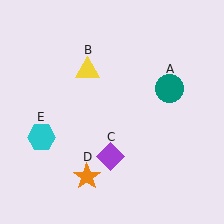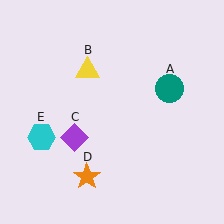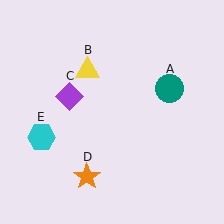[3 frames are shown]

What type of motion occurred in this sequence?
The purple diamond (object C) rotated clockwise around the center of the scene.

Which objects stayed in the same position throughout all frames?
Teal circle (object A) and yellow triangle (object B) and orange star (object D) and cyan hexagon (object E) remained stationary.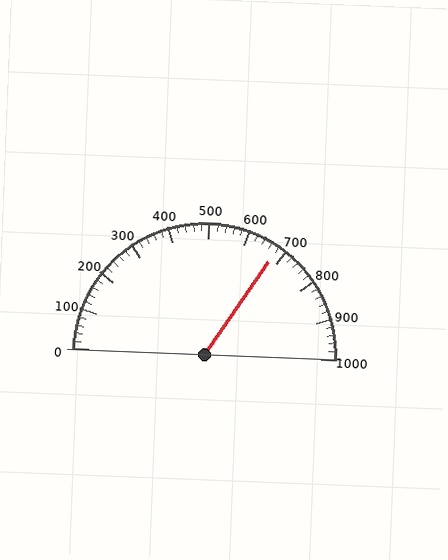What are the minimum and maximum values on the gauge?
The gauge ranges from 0 to 1000.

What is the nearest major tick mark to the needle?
The nearest major tick mark is 700.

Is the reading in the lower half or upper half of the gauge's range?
The reading is in the upper half of the range (0 to 1000).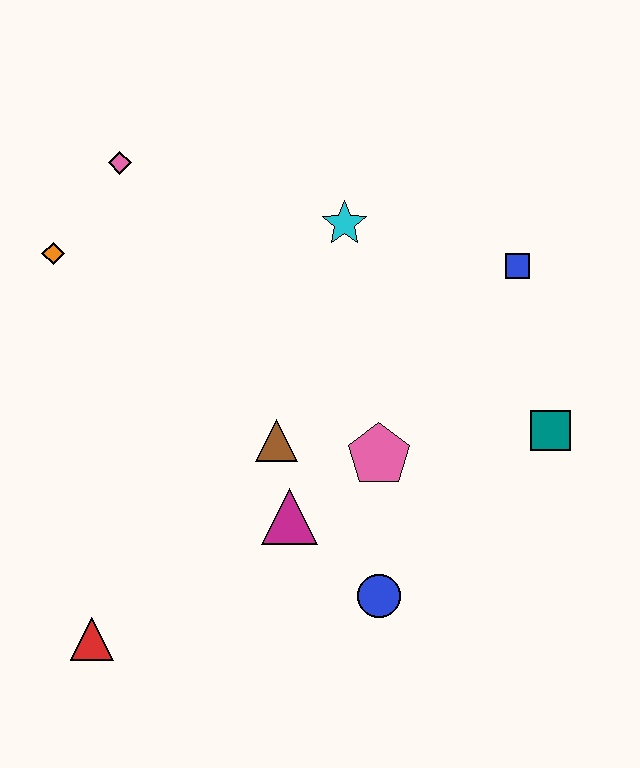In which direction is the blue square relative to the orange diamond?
The blue square is to the right of the orange diamond.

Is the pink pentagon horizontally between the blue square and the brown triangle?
Yes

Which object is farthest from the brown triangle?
The pink diamond is farthest from the brown triangle.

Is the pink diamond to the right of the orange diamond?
Yes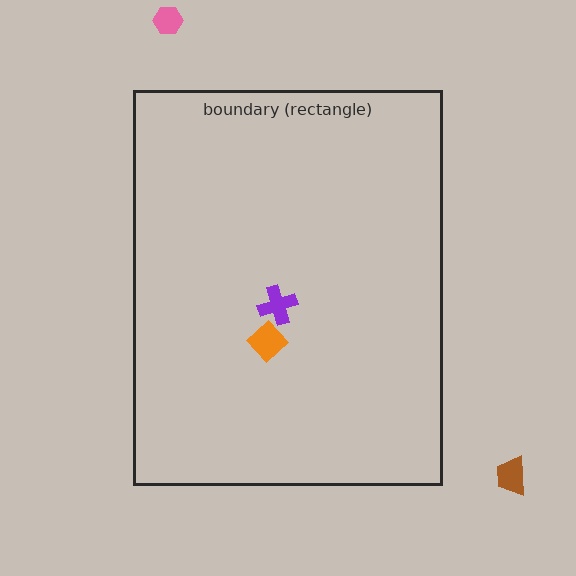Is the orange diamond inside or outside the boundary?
Inside.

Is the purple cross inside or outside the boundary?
Inside.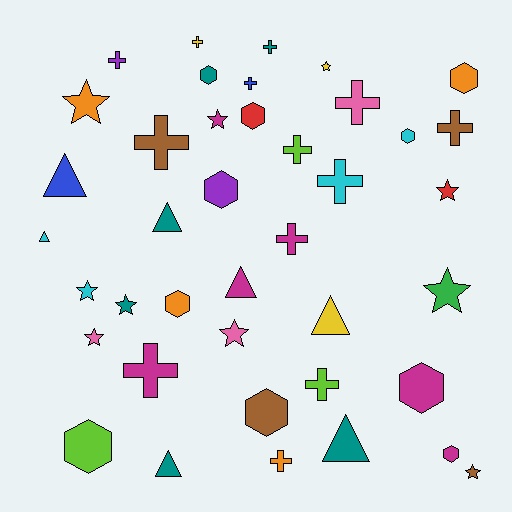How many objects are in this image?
There are 40 objects.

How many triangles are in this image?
There are 7 triangles.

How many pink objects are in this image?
There are 3 pink objects.